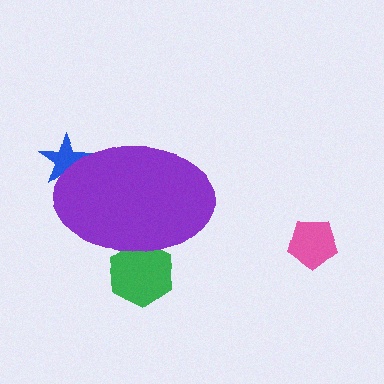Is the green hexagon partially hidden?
Yes, the green hexagon is partially hidden behind the purple ellipse.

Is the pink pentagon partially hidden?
No, the pink pentagon is fully visible.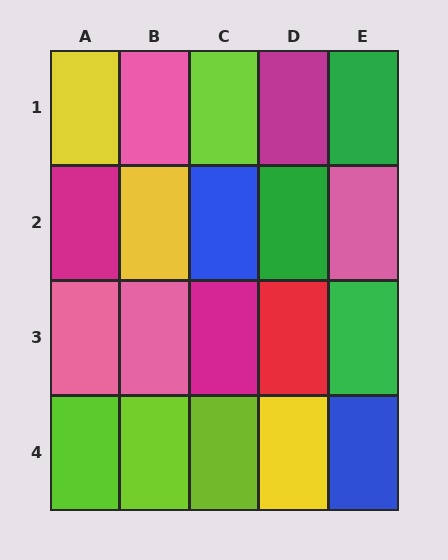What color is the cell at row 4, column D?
Yellow.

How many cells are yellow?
3 cells are yellow.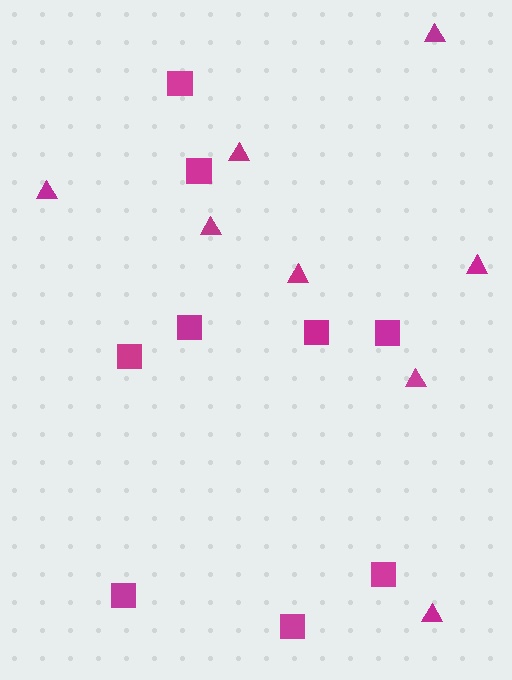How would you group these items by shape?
There are 2 groups: one group of triangles (8) and one group of squares (9).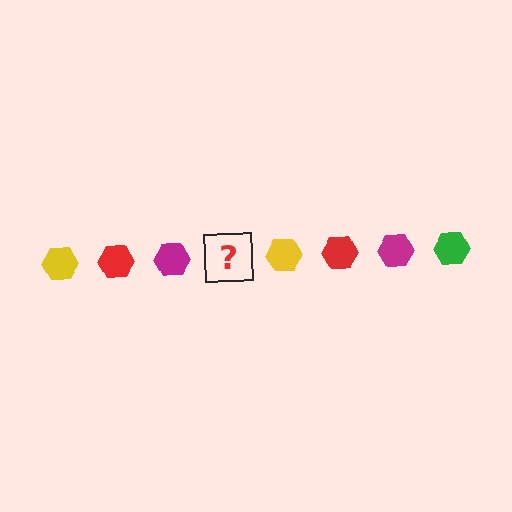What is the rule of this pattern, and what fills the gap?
The rule is that the pattern cycles through yellow, red, magenta, green hexagons. The gap should be filled with a green hexagon.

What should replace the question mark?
The question mark should be replaced with a green hexagon.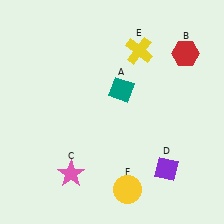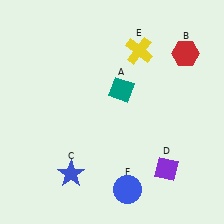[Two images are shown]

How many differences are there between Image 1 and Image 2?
There are 2 differences between the two images.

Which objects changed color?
C changed from pink to blue. F changed from yellow to blue.